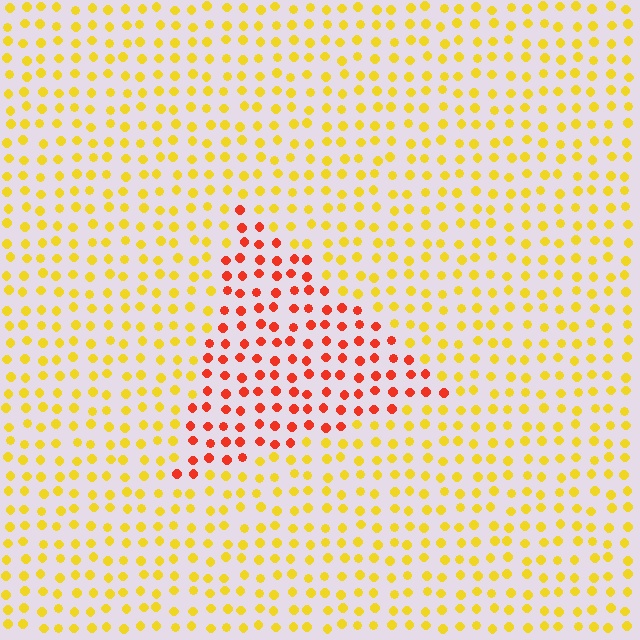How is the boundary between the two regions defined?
The boundary is defined purely by a slight shift in hue (about 48 degrees). Spacing, size, and orientation are identical on both sides.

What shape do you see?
I see a triangle.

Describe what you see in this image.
The image is filled with small yellow elements in a uniform arrangement. A triangle-shaped region is visible where the elements are tinted to a slightly different hue, forming a subtle color boundary.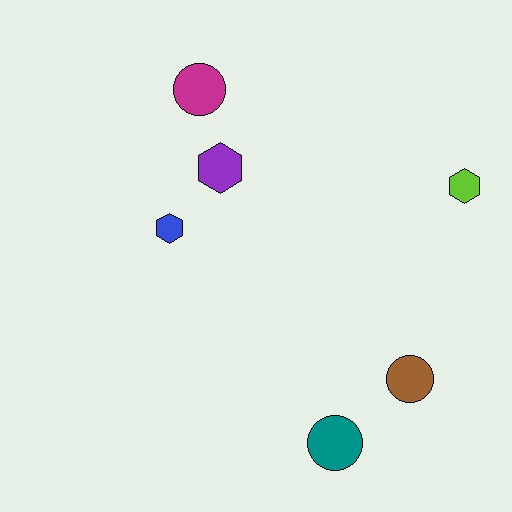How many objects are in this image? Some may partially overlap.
There are 6 objects.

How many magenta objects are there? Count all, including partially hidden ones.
There is 1 magenta object.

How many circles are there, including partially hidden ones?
There are 3 circles.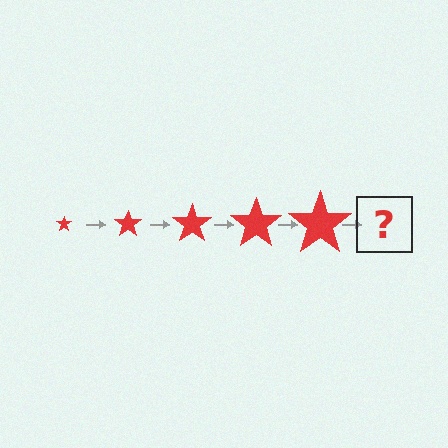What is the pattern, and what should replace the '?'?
The pattern is that the star gets progressively larger each step. The '?' should be a red star, larger than the previous one.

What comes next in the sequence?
The next element should be a red star, larger than the previous one.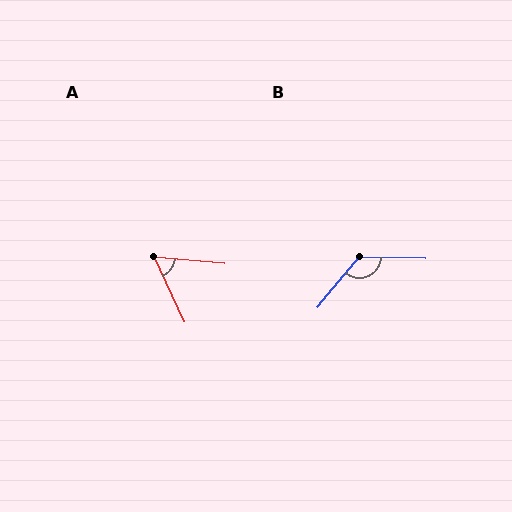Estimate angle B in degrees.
Approximately 128 degrees.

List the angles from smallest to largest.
A (60°), B (128°).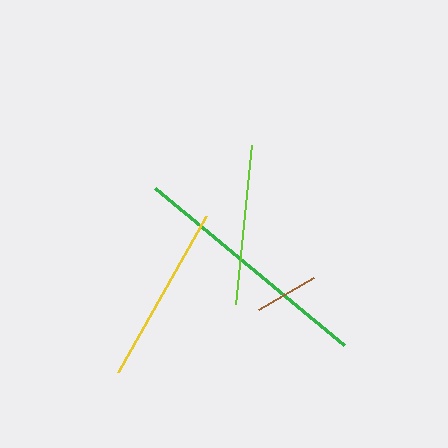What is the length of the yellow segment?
The yellow segment is approximately 179 pixels long.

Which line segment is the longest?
The green line is the longest at approximately 246 pixels.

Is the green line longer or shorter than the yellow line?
The green line is longer than the yellow line.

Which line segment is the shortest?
The brown line is the shortest at approximately 63 pixels.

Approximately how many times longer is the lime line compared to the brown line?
The lime line is approximately 2.5 times the length of the brown line.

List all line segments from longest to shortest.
From longest to shortest: green, yellow, lime, brown.